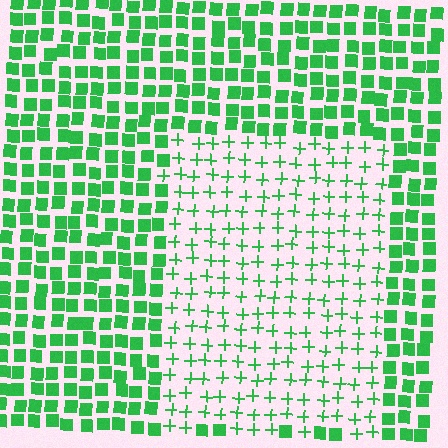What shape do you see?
I see a rectangle.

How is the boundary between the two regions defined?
The boundary is defined by a change in element shape: plus signs inside vs. squares outside. All elements share the same color and spacing.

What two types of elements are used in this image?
The image uses plus signs inside the rectangle region and squares outside it.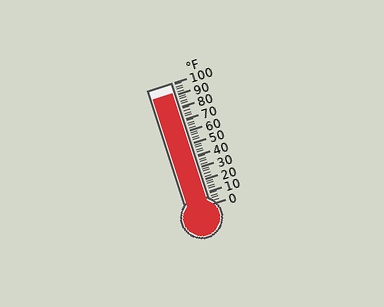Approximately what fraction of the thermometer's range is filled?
The thermometer is filled to approximately 90% of its range.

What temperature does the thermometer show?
The thermometer shows approximately 92°F.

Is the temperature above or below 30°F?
The temperature is above 30°F.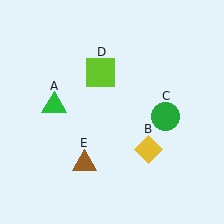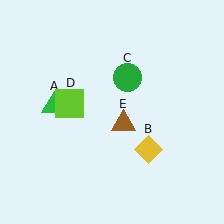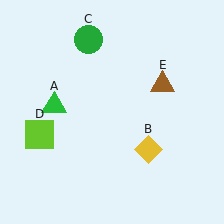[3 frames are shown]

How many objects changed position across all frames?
3 objects changed position: green circle (object C), lime square (object D), brown triangle (object E).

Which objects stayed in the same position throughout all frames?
Green triangle (object A) and yellow diamond (object B) remained stationary.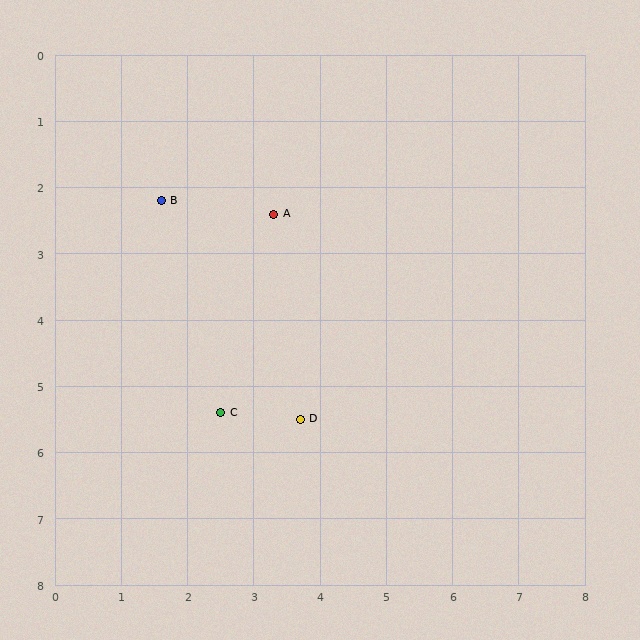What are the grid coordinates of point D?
Point D is at approximately (3.7, 5.5).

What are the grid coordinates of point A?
Point A is at approximately (3.3, 2.4).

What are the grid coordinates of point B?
Point B is at approximately (1.6, 2.2).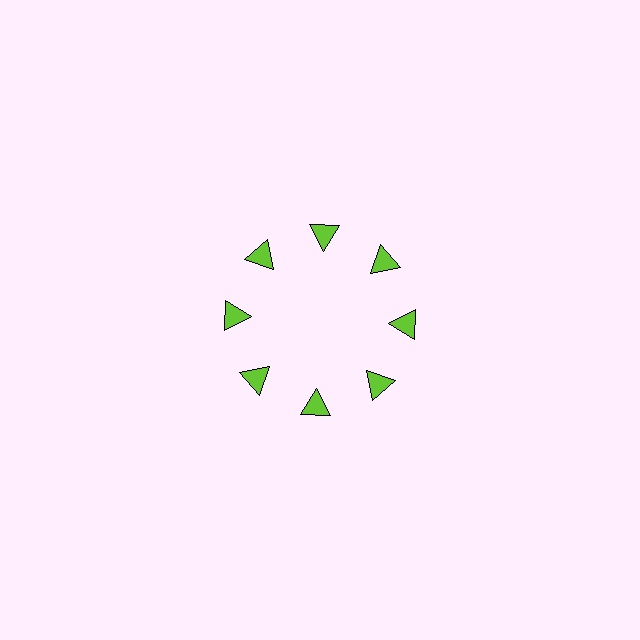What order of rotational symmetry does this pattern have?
This pattern has 8-fold rotational symmetry.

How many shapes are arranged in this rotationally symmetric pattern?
There are 8 shapes, arranged in 8 groups of 1.